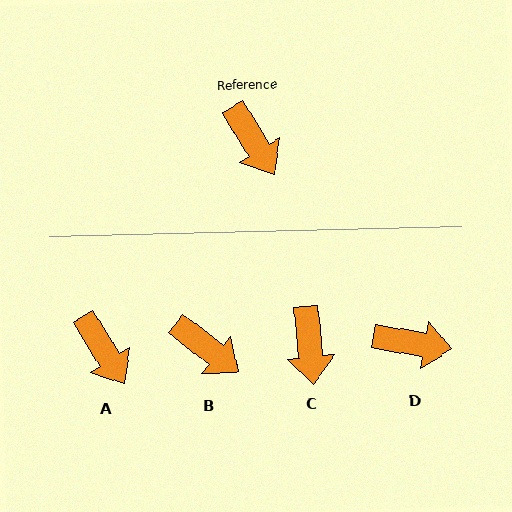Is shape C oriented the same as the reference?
No, it is off by about 26 degrees.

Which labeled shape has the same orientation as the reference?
A.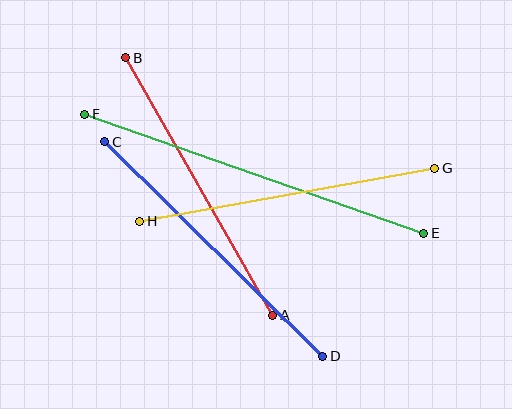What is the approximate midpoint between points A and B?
The midpoint is at approximately (199, 186) pixels.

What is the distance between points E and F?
The distance is approximately 359 pixels.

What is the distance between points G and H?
The distance is approximately 300 pixels.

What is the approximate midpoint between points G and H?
The midpoint is at approximately (287, 195) pixels.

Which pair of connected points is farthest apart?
Points E and F are farthest apart.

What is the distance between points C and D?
The distance is approximately 306 pixels.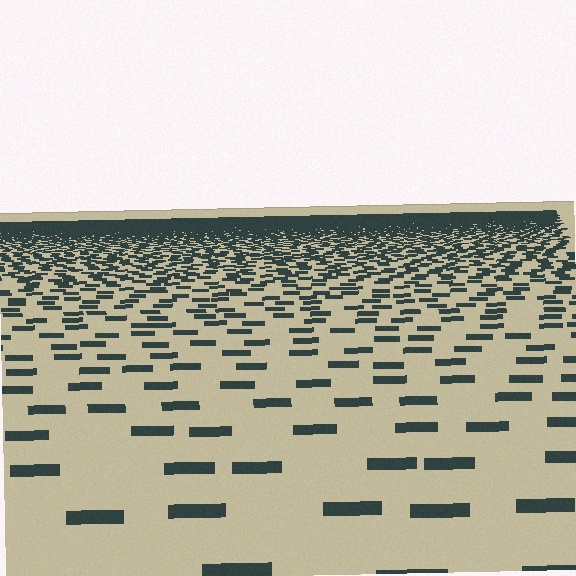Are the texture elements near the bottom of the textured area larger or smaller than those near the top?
Larger. Near the bottom, elements are closer to the viewer and appear at a bigger on-screen size.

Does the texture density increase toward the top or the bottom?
Density increases toward the top.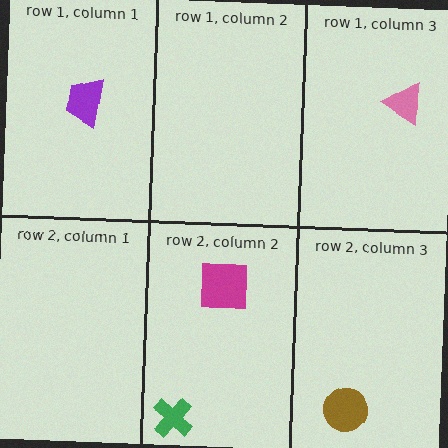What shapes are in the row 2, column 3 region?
The brown circle.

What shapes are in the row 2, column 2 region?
The green cross, the magenta square.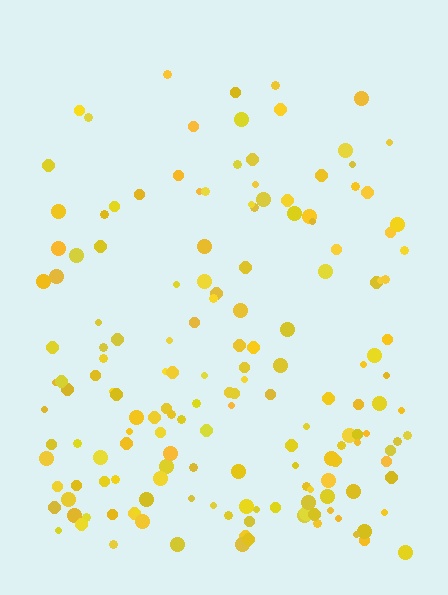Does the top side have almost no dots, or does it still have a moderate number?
Still a moderate number, just noticeably fewer than the bottom.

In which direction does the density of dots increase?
From top to bottom, with the bottom side densest.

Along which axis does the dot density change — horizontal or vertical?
Vertical.